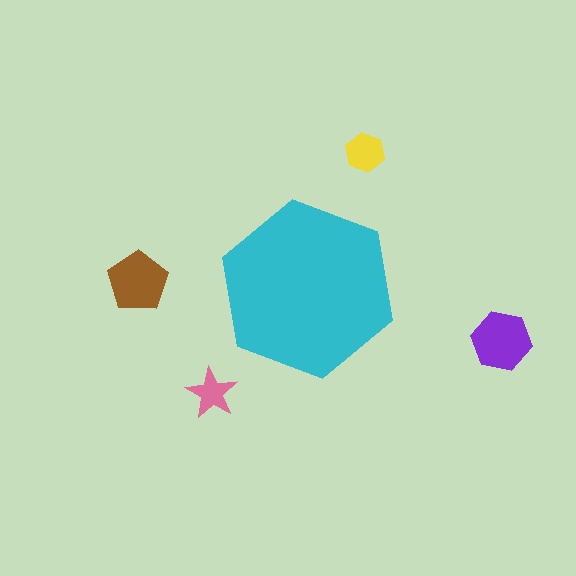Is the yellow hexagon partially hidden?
No, the yellow hexagon is fully visible.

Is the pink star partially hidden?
No, the pink star is fully visible.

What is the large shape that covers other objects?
A cyan hexagon.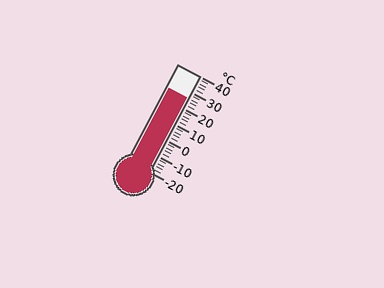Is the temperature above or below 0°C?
The temperature is above 0°C.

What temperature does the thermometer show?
The thermometer shows approximately 26°C.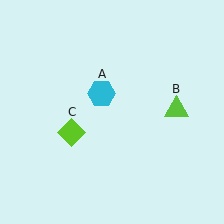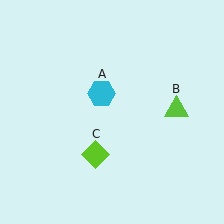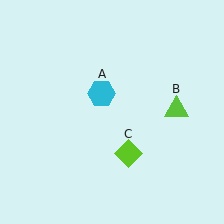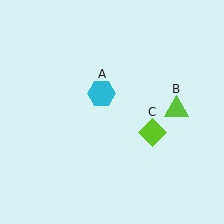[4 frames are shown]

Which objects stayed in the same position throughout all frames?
Cyan hexagon (object A) and lime triangle (object B) remained stationary.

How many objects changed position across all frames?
1 object changed position: lime diamond (object C).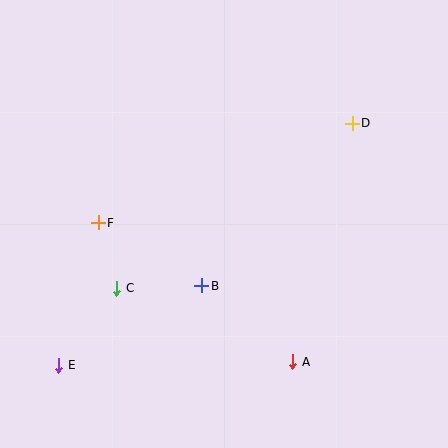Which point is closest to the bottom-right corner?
Point A is closest to the bottom-right corner.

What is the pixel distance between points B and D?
The distance between B and D is 222 pixels.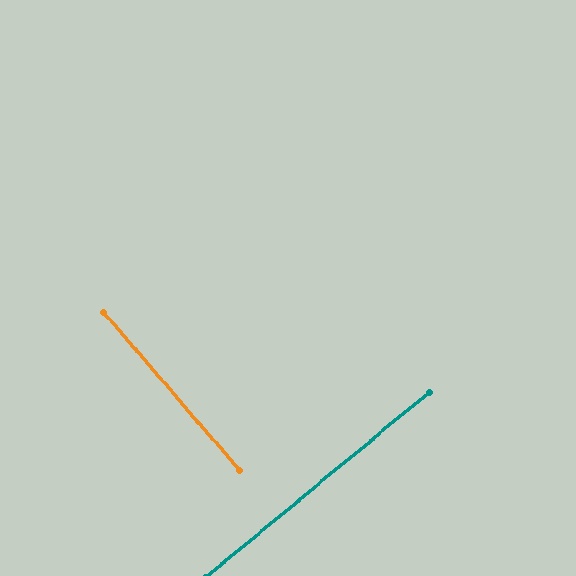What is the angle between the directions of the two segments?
Approximately 89 degrees.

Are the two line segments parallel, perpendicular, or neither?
Perpendicular — they meet at approximately 89°.